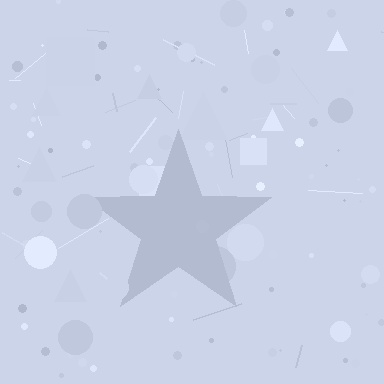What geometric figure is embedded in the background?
A star is embedded in the background.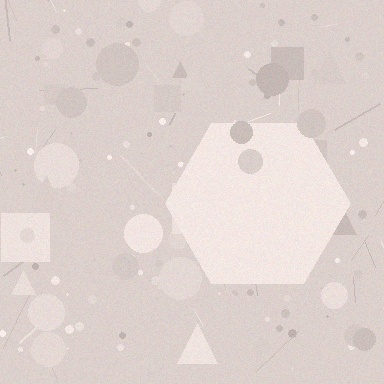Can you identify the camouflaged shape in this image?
The camouflaged shape is a hexagon.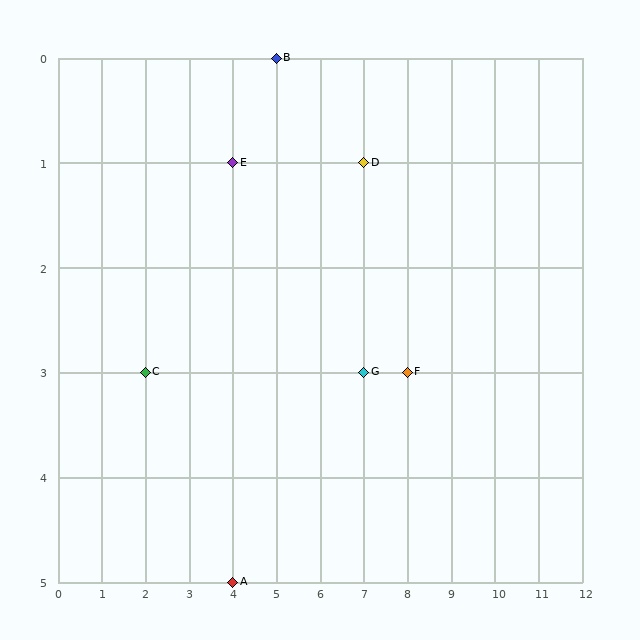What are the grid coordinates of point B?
Point B is at grid coordinates (5, 0).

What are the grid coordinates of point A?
Point A is at grid coordinates (4, 5).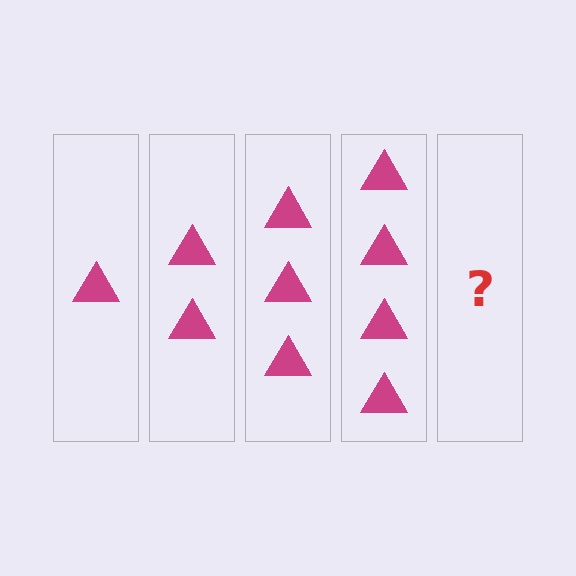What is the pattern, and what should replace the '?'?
The pattern is that each step adds one more triangle. The '?' should be 5 triangles.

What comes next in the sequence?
The next element should be 5 triangles.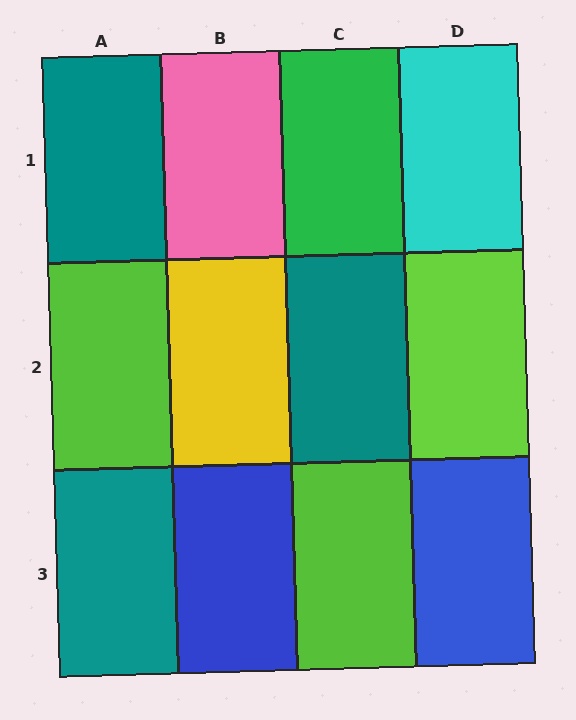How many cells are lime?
3 cells are lime.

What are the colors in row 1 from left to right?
Teal, pink, green, cyan.